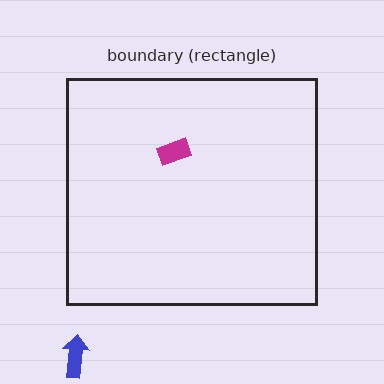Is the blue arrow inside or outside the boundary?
Outside.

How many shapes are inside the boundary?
1 inside, 1 outside.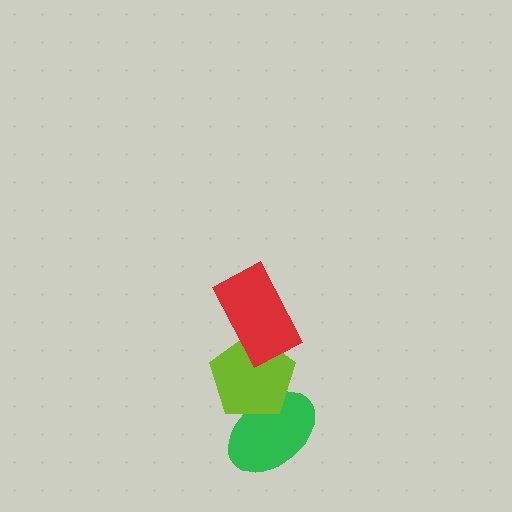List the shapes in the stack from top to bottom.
From top to bottom: the red rectangle, the lime pentagon, the green ellipse.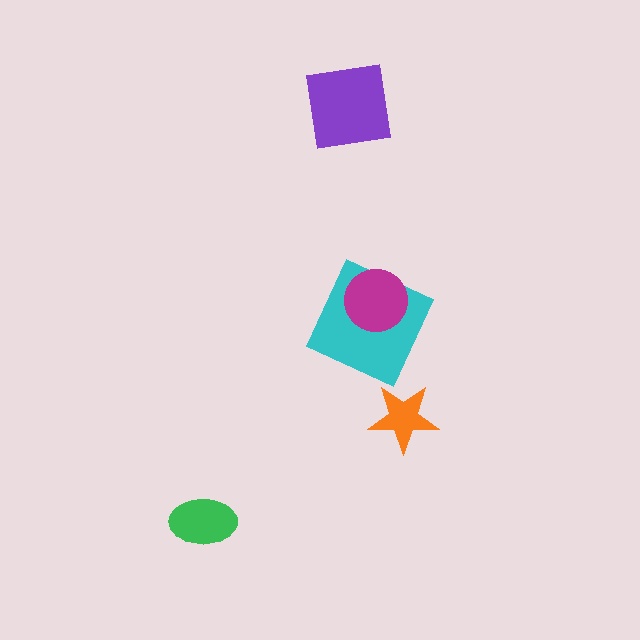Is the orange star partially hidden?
No, no other shape covers it.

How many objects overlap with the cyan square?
1 object overlaps with the cyan square.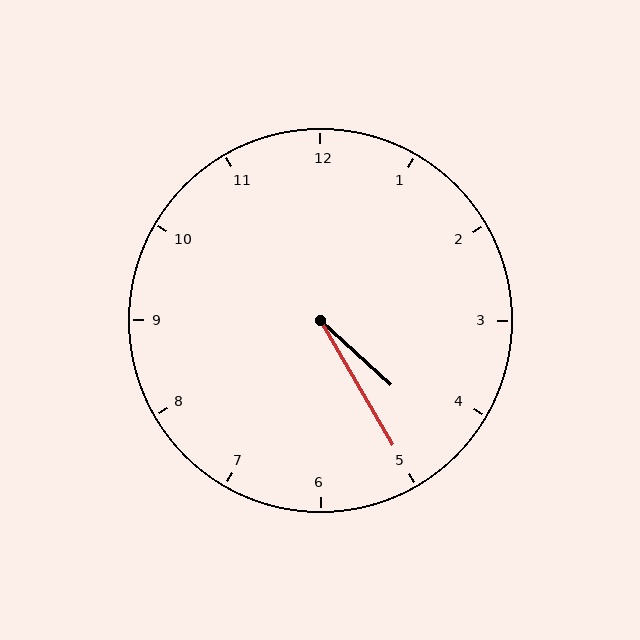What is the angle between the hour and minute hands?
Approximately 18 degrees.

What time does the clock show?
4:25.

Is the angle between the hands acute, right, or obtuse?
It is acute.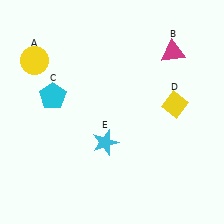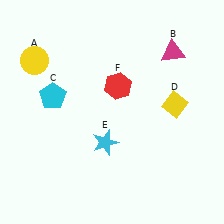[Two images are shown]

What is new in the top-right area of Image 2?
A red hexagon (F) was added in the top-right area of Image 2.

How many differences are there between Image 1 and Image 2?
There is 1 difference between the two images.